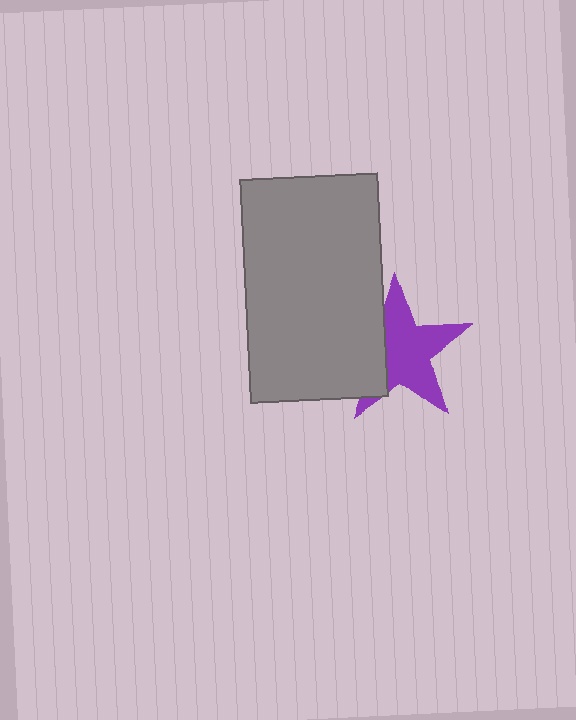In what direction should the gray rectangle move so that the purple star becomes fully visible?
The gray rectangle should move left. That is the shortest direction to clear the overlap and leave the purple star fully visible.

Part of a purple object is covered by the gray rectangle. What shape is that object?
It is a star.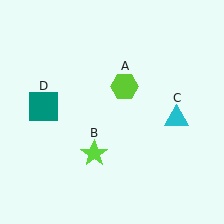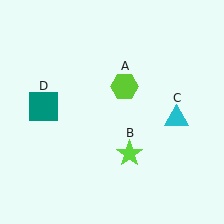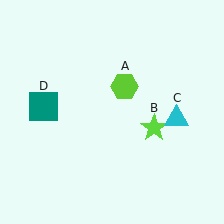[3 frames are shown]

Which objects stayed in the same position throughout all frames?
Lime hexagon (object A) and cyan triangle (object C) and teal square (object D) remained stationary.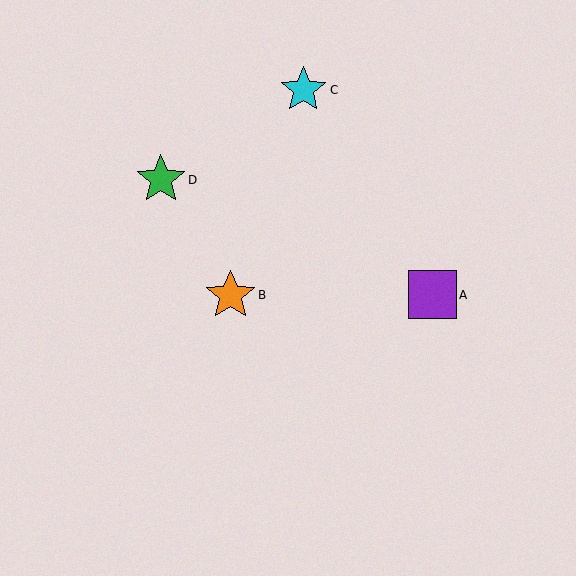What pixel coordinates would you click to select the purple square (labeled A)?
Click at (432, 295) to select the purple square A.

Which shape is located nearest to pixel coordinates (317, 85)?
The cyan star (labeled C) at (303, 90) is nearest to that location.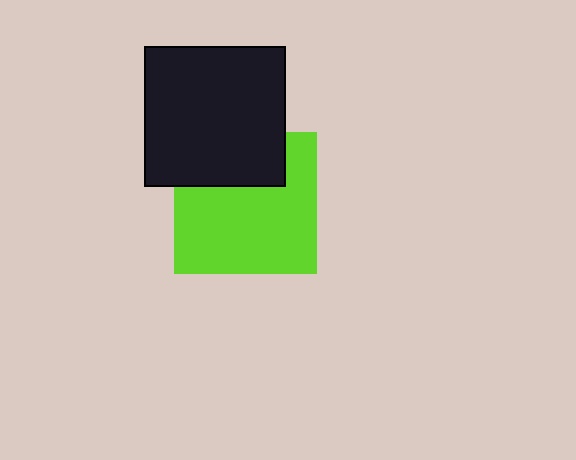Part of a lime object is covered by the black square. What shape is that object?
It is a square.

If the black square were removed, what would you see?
You would see the complete lime square.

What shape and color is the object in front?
The object in front is a black square.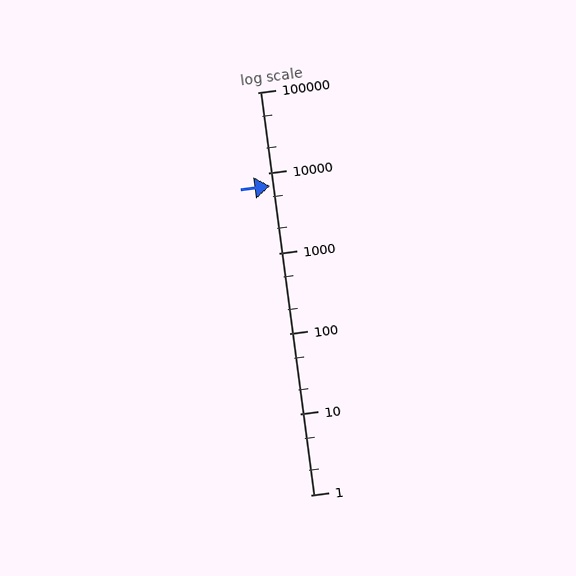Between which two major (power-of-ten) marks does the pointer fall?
The pointer is between 1000 and 10000.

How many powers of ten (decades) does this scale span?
The scale spans 5 decades, from 1 to 100000.